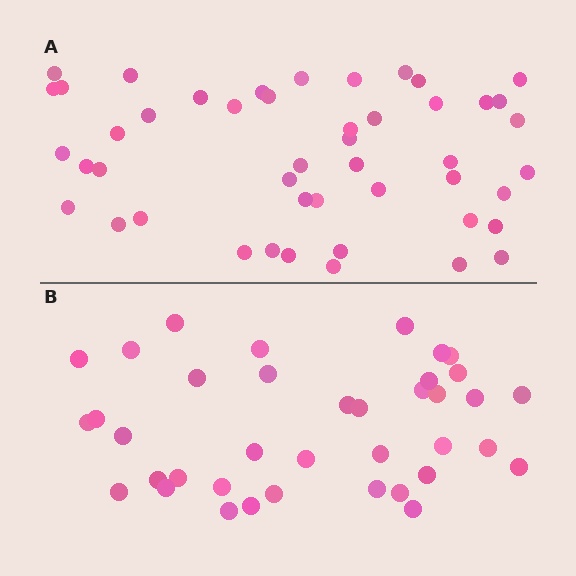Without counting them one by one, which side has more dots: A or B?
Region A (the top region) has more dots.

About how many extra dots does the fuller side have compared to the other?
Region A has roughly 8 or so more dots than region B.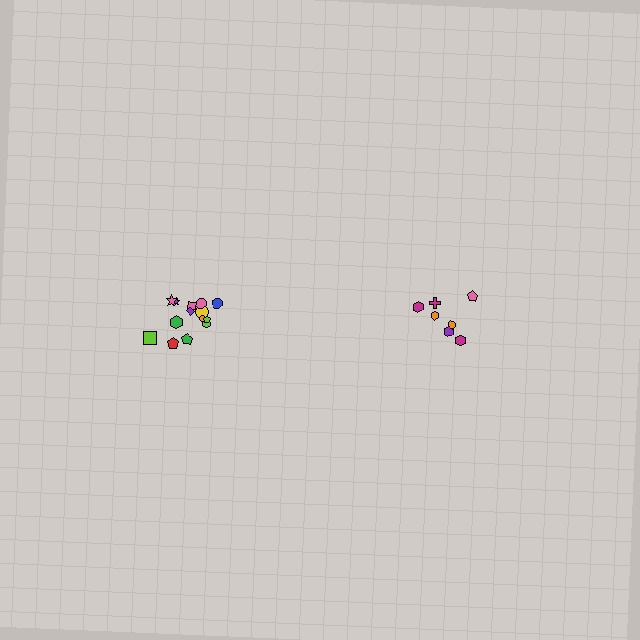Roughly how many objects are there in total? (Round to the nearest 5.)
Roughly 20 objects in total.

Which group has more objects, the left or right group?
The left group.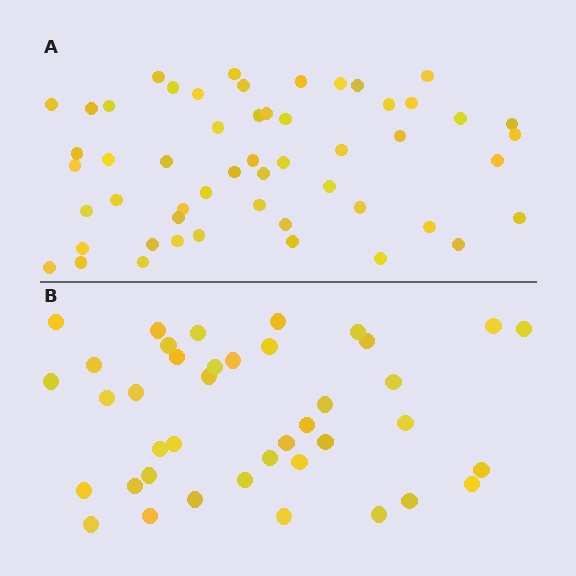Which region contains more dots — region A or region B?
Region A (the top region) has more dots.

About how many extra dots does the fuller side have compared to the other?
Region A has approximately 15 more dots than region B.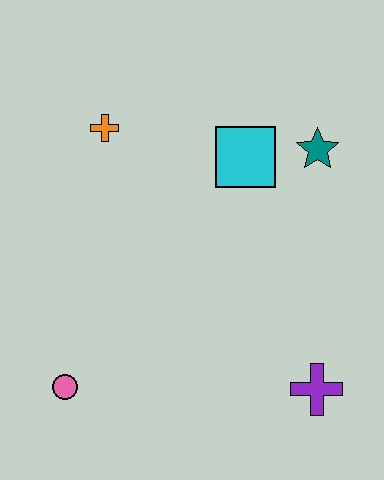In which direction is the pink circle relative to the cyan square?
The pink circle is below the cyan square.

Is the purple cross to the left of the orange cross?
No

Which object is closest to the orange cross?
The cyan square is closest to the orange cross.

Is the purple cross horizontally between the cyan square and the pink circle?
No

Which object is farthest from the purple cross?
The orange cross is farthest from the purple cross.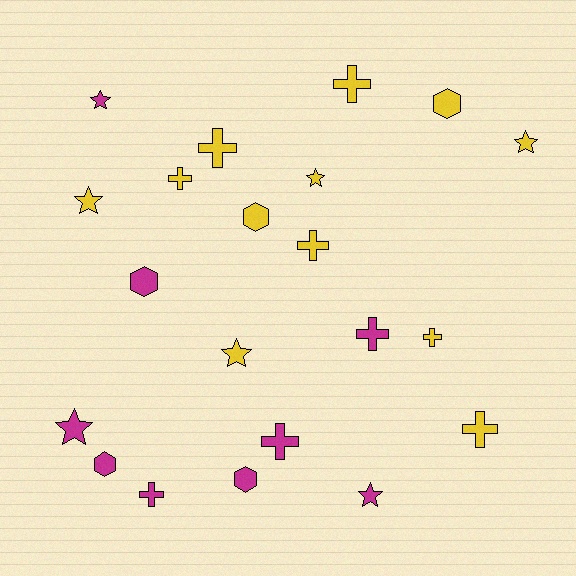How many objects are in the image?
There are 21 objects.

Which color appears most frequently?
Yellow, with 12 objects.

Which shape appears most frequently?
Cross, with 9 objects.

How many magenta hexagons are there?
There are 3 magenta hexagons.